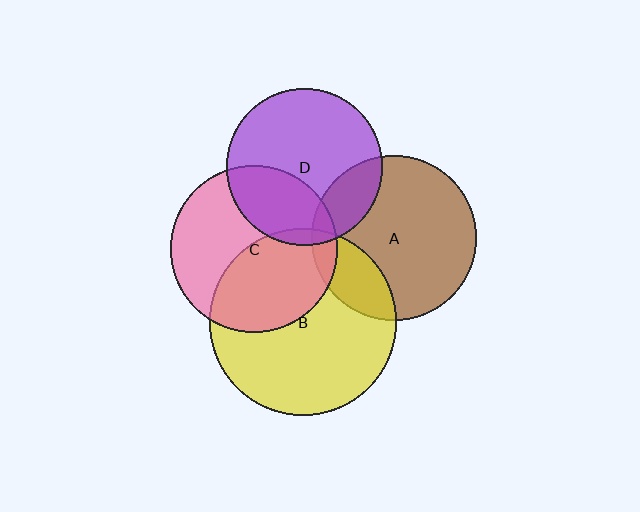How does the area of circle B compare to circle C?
Approximately 1.3 times.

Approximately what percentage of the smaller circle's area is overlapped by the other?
Approximately 5%.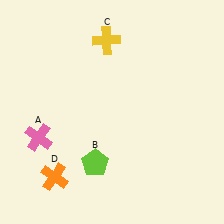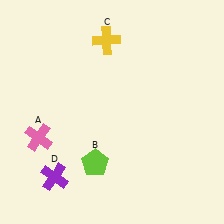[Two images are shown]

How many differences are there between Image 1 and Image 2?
There is 1 difference between the two images.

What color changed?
The cross (D) changed from orange in Image 1 to purple in Image 2.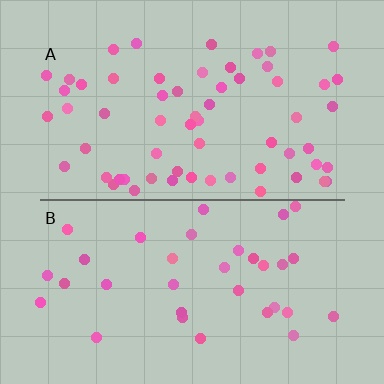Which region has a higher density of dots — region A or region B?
A (the top).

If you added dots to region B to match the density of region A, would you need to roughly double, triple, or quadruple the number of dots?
Approximately double.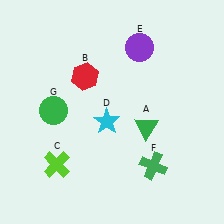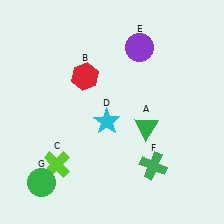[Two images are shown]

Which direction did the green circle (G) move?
The green circle (G) moved down.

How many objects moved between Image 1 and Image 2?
1 object moved between the two images.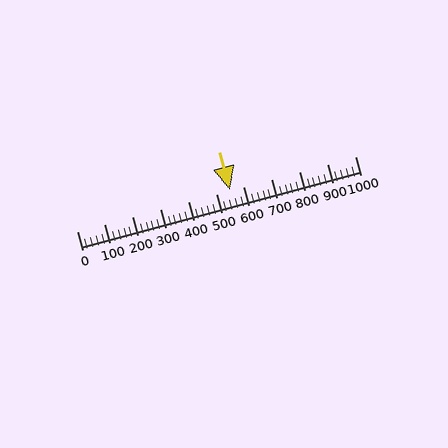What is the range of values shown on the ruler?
The ruler shows values from 0 to 1000.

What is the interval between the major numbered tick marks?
The major tick marks are spaced 100 units apart.